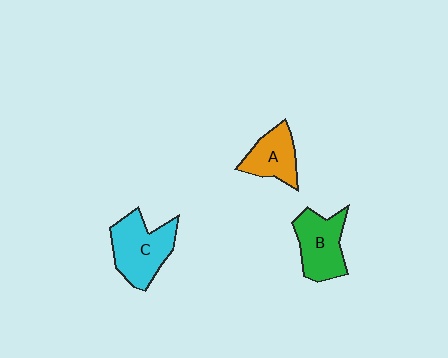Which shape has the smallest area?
Shape A (orange).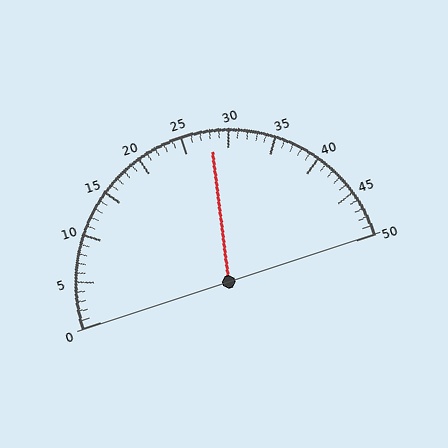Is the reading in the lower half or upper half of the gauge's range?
The reading is in the upper half of the range (0 to 50).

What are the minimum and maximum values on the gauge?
The gauge ranges from 0 to 50.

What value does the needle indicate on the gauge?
The needle indicates approximately 28.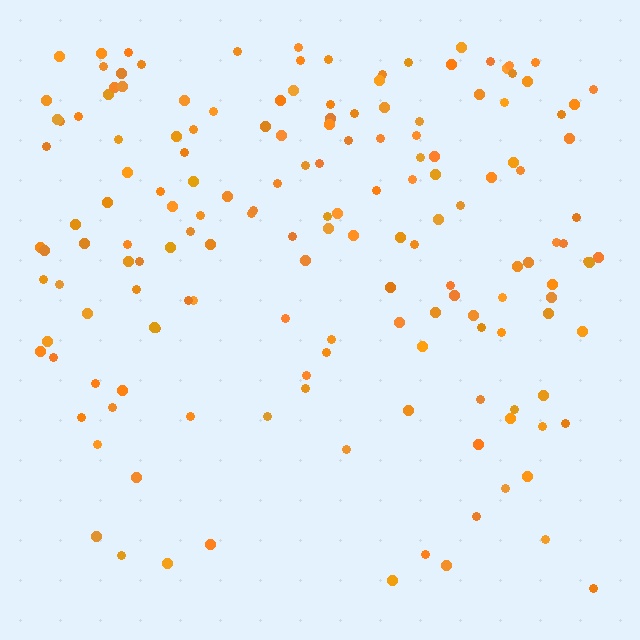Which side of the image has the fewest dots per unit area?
The bottom.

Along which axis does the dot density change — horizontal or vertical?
Vertical.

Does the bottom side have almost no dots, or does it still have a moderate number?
Still a moderate number, just noticeably fewer than the top.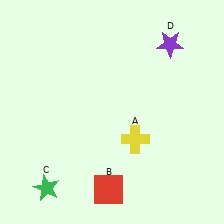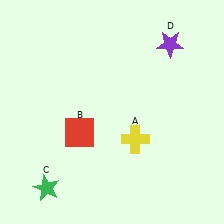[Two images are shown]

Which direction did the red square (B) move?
The red square (B) moved up.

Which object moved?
The red square (B) moved up.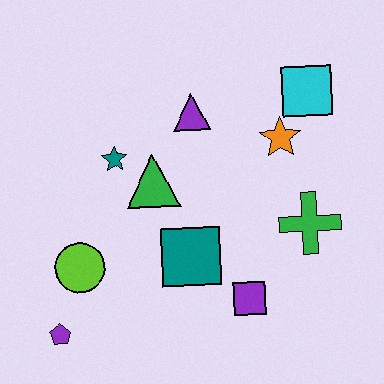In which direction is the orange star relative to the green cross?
The orange star is above the green cross.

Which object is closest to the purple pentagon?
The lime circle is closest to the purple pentagon.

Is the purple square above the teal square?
No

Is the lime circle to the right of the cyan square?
No